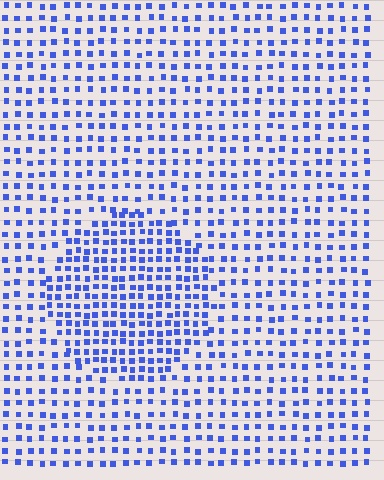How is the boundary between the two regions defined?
The boundary is defined by a change in element density (approximately 1.7x ratio). All elements are the same color, size, and shape.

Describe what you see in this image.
The image contains small blue elements arranged at two different densities. A circle-shaped region is visible where the elements are more densely packed than the surrounding area.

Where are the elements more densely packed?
The elements are more densely packed inside the circle boundary.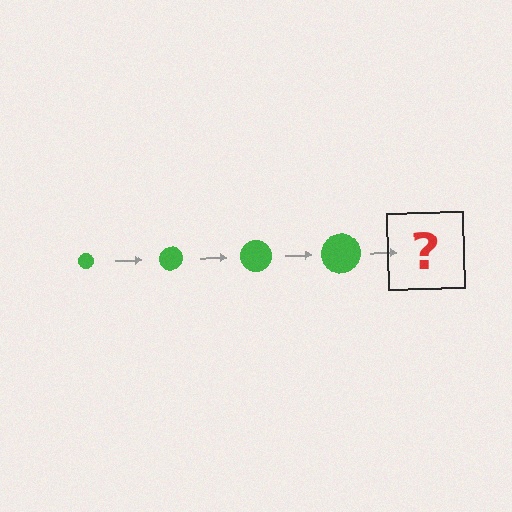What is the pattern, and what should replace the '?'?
The pattern is that the circle gets progressively larger each step. The '?' should be a green circle, larger than the previous one.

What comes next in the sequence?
The next element should be a green circle, larger than the previous one.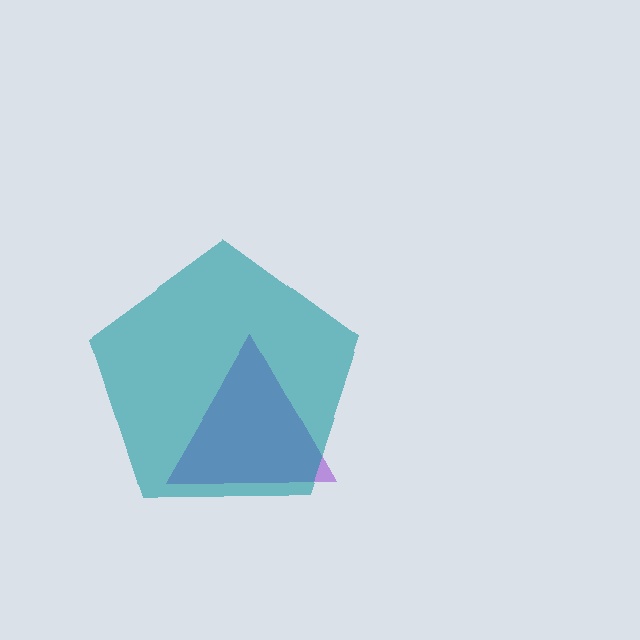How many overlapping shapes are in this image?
There are 2 overlapping shapes in the image.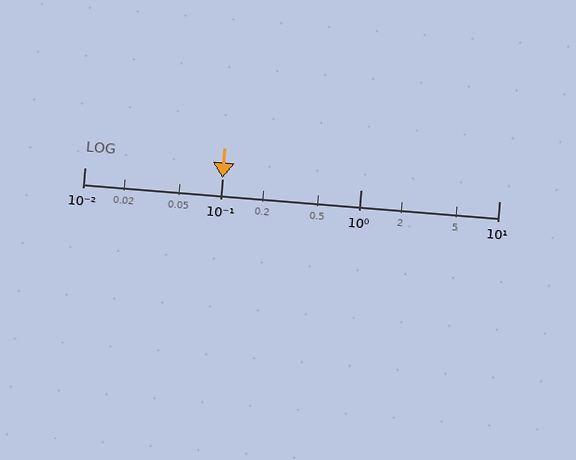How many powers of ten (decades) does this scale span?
The scale spans 3 decades, from 0.01 to 10.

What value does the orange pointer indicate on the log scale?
The pointer indicates approximately 0.099.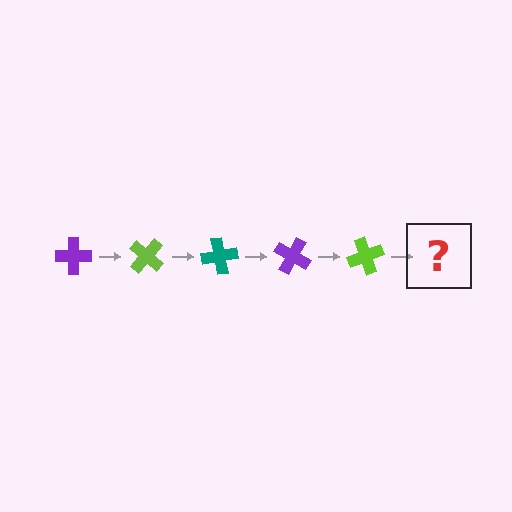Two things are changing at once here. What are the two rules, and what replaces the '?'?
The two rules are that it rotates 40 degrees each step and the color cycles through purple, lime, and teal. The '?' should be a teal cross, rotated 200 degrees from the start.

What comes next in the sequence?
The next element should be a teal cross, rotated 200 degrees from the start.